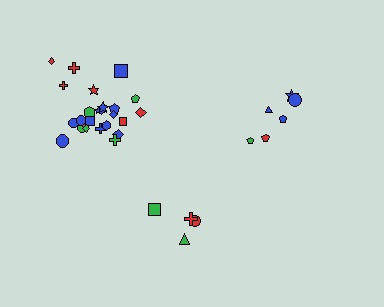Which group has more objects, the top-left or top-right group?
The top-left group.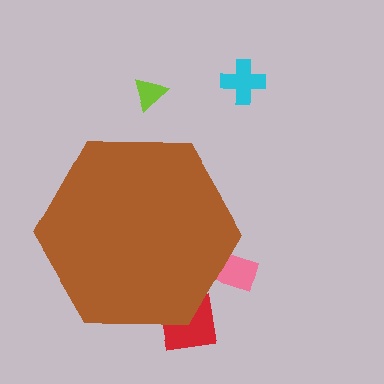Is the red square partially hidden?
Yes, the red square is partially hidden behind the brown hexagon.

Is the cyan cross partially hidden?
No, the cyan cross is fully visible.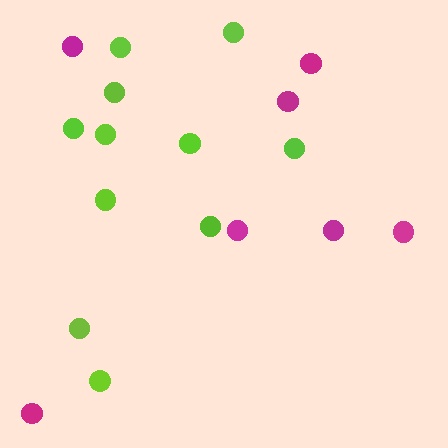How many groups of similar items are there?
There are 2 groups: one group of lime circles (11) and one group of magenta circles (7).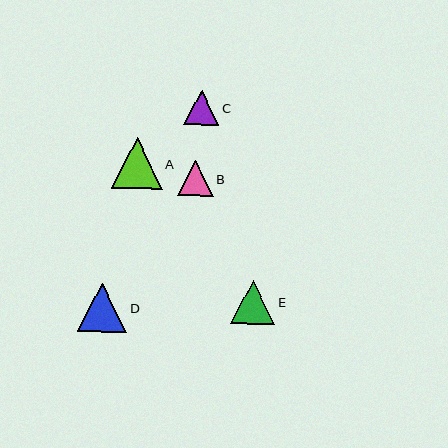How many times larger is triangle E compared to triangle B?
Triangle E is approximately 1.2 times the size of triangle B.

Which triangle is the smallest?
Triangle C is the smallest with a size of approximately 35 pixels.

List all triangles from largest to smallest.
From largest to smallest: A, D, E, B, C.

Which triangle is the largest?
Triangle A is the largest with a size of approximately 50 pixels.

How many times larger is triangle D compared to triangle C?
Triangle D is approximately 1.4 times the size of triangle C.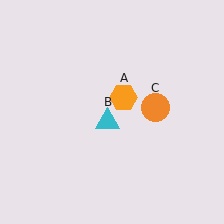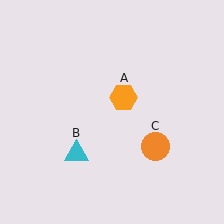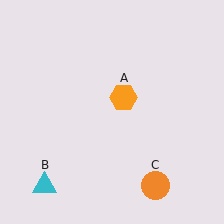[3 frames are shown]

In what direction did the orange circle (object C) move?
The orange circle (object C) moved down.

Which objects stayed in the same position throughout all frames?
Orange hexagon (object A) remained stationary.